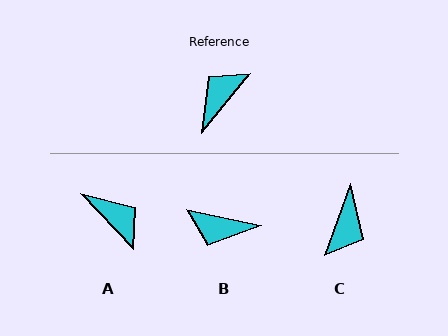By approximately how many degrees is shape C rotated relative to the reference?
Approximately 161 degrees clockwise.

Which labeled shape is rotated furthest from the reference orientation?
C, about 161 degrees away.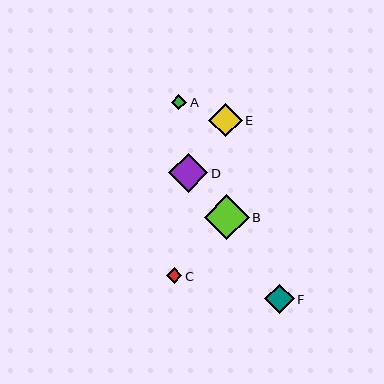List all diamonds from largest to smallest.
From largest to smallest: B, D, E, F, C, A.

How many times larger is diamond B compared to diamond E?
Diamond B is approximately 1.3 times the size of diamond E.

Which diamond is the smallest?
Diamond A is the smallest with a size of approximately 16 pixels.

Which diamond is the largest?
Diamond B is the largest with a size of approximately 45 pixels.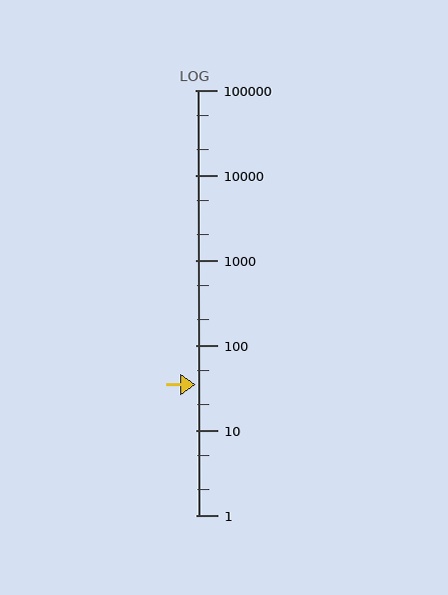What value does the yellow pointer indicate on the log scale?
The pointer indicates approximately 34.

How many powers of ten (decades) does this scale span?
The scale spans 5 decades, from 1 to 100000.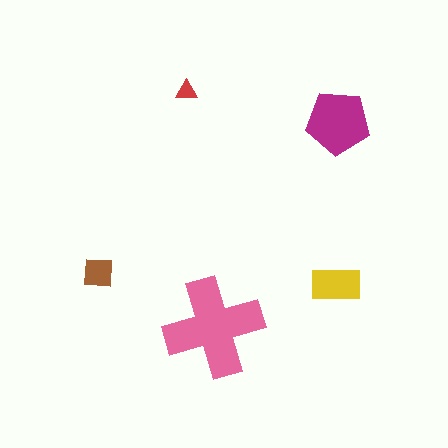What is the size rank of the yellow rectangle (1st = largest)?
3rd.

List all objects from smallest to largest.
The red triangle, the brown square, the yellow rectangle, the magenta pentagon, the pink cross.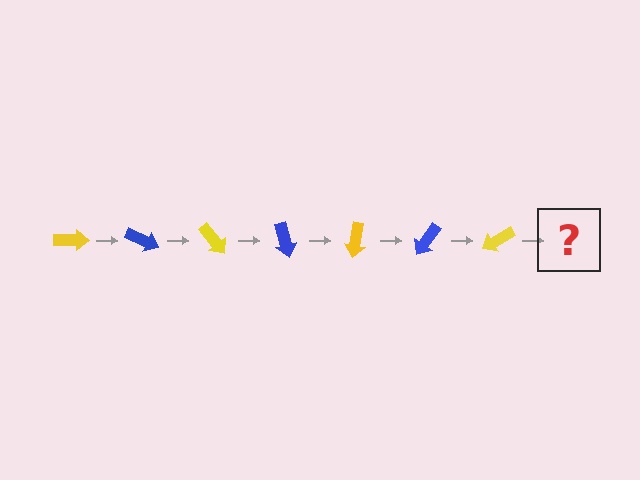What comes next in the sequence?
The next element should be a blue arrow, rotated 175 degrees from the start.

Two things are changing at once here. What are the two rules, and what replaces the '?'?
The two rules are that it rotates 25 degrees each step and the color cycles through yellow and blue. The '?' should be a blue arrow, rotated 175 degrees from the start.